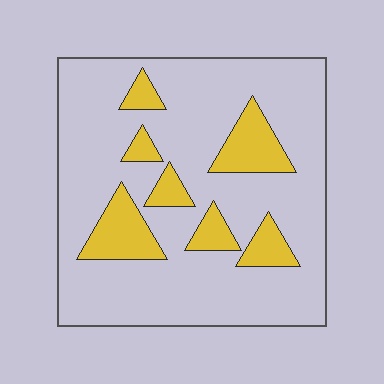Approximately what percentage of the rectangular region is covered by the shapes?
Approximately 20%.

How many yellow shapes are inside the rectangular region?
7.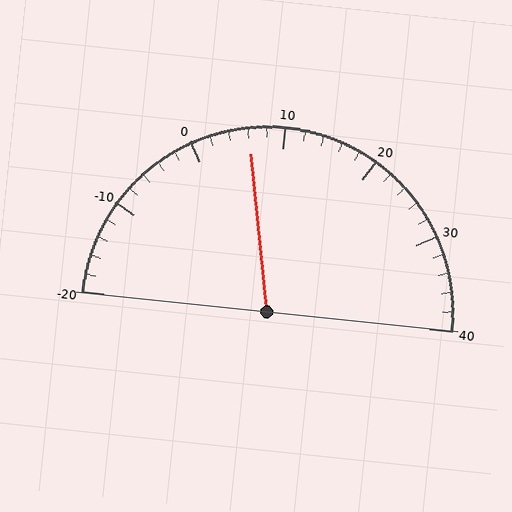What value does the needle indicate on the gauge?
The needle indicates approximately 6.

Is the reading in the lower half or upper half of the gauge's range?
The reading is in the lower half of the range (-20 to 40).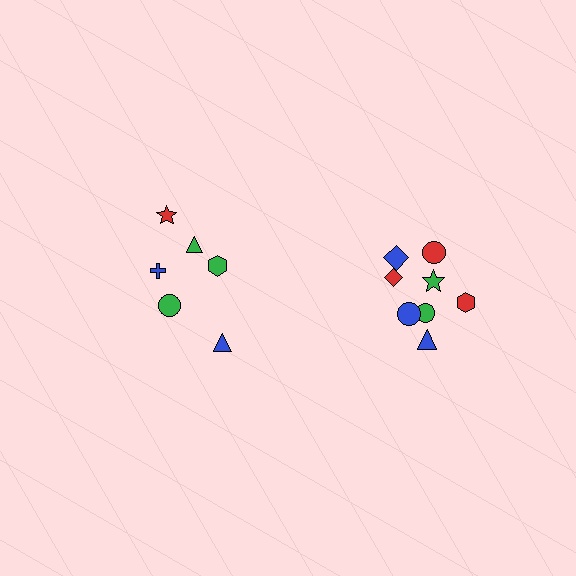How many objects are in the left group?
There are 6 objects.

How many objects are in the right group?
There are 8 objects.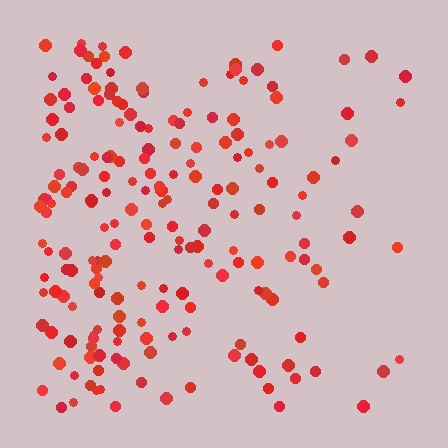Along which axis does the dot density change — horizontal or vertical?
Horizontal.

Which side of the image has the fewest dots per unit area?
The right.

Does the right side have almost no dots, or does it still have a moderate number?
Still a moderate number, just noticeably fewer than the left.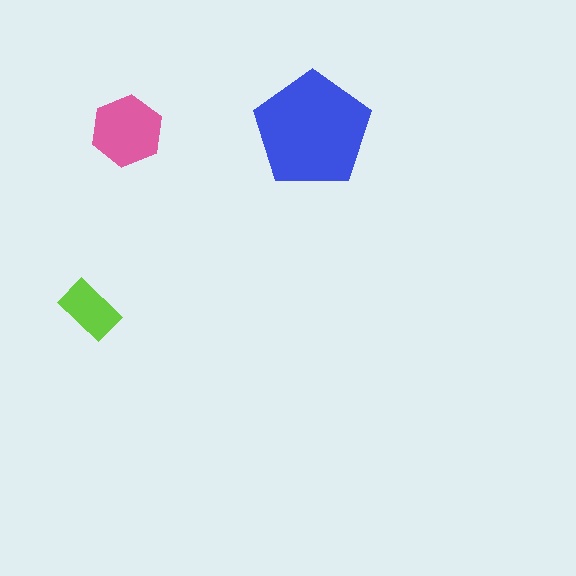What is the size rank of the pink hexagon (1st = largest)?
2nd.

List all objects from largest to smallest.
The blue pentagon, the pink hexagon, the lime rectangle.